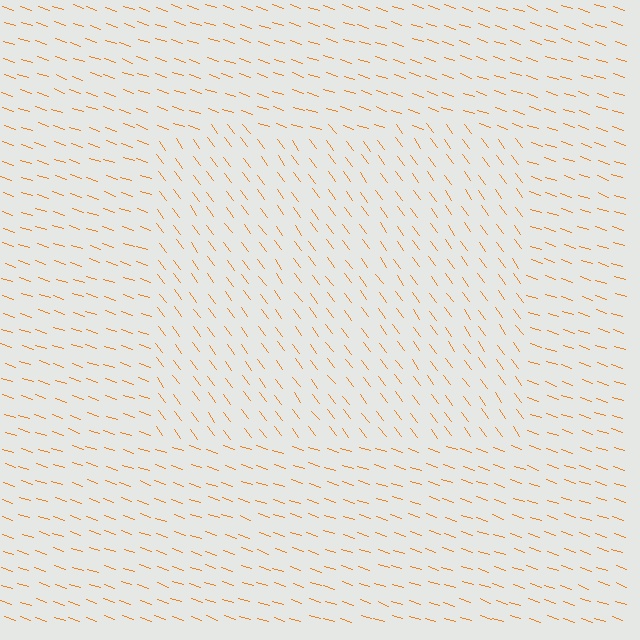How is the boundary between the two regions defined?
The boundary is defined purely by a change in line orientation (approximately 35 degrees difference). All lines are the same color and thickness.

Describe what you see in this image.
The image is filled with small orange line segments. A rectangle region in the image has lines oriented differently from the surrounding lines, creating a visible texture boundary.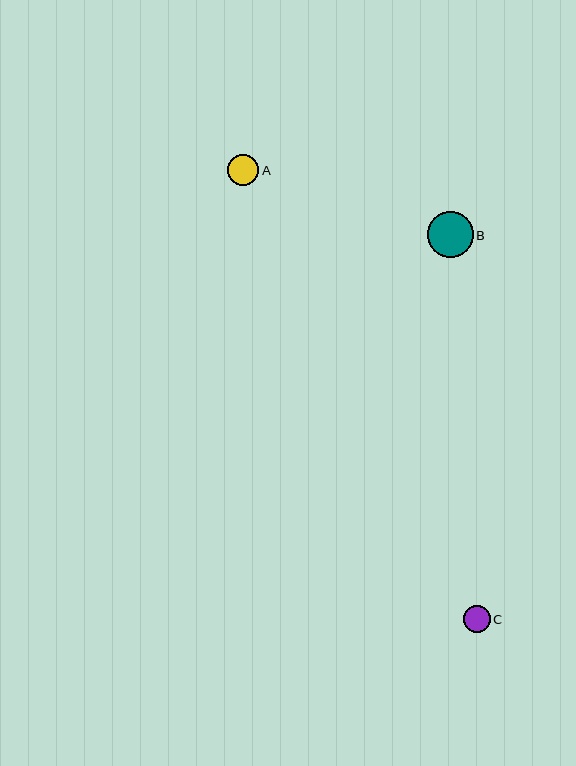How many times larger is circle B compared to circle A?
Circle B is approximately 1.5 times the size of circle A.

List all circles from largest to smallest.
From largest to smallest: B, A, C.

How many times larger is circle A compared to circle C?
Circle A is approximately 1.2 times the size of circle C.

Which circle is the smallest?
Circle C is the smallest with a size of approximately 26 pixels.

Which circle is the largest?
Circle B is the largest with a size of approximately 46 pixels.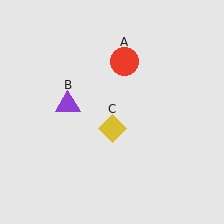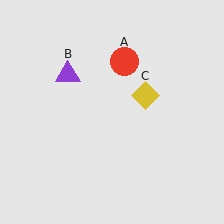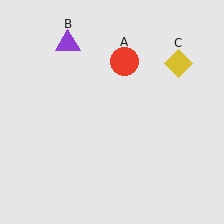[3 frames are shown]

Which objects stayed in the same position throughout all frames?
Red circle (object A) remained stationary.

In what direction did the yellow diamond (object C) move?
The yellow diamond (object C) moved up and to the right.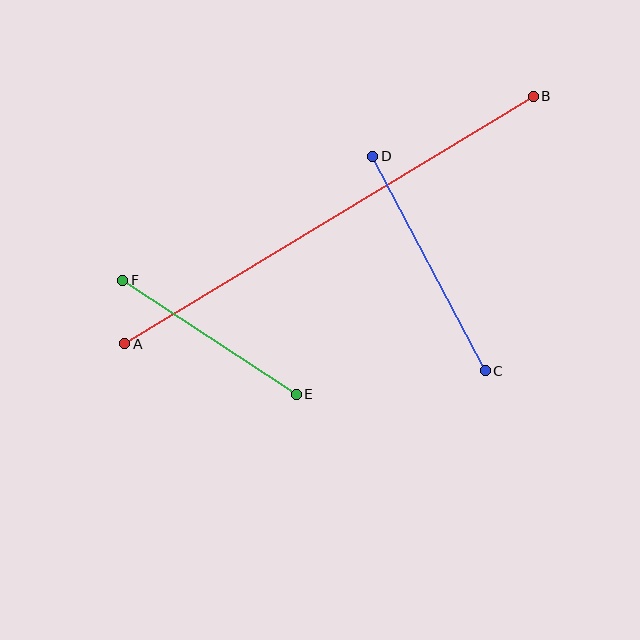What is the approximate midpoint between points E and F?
The midpoint is at approximately (209, 337) pixels.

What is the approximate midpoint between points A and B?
The midpoint is at approximately (329, 220) pixels.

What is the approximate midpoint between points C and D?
The midpoint is at approximately (429, 264) pixels.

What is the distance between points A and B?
The distance is approximately 478 pixels.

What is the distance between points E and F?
The distance is approximately 208 pixels.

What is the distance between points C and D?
The distance is approximately 242 pixels.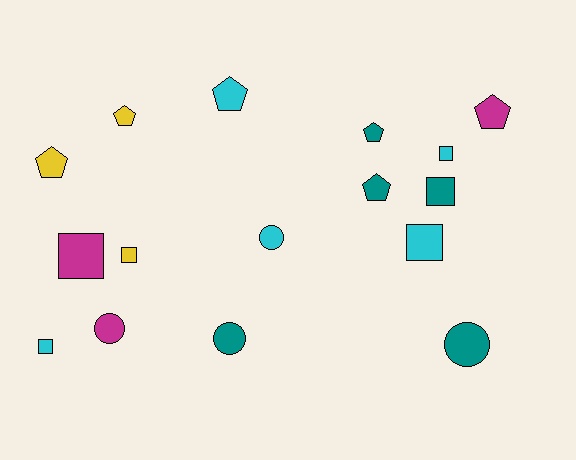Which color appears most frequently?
Cyan, with 5 objects.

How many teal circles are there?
There are 2 teal circles.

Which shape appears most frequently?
Square, with 6 objects.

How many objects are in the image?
There are 16 objects.